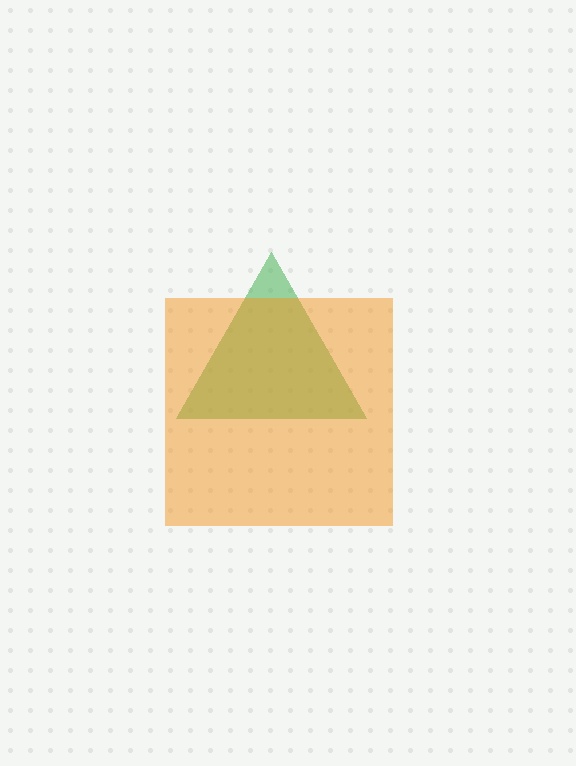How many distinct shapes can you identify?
There are 2 distinct shapes: a green triangle, an orange square.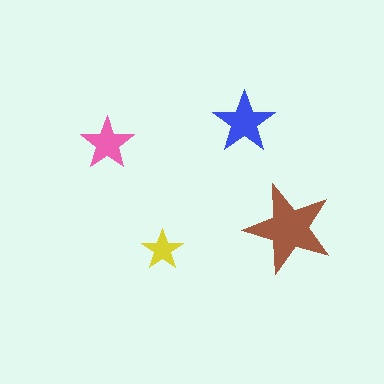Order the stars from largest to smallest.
the brown one, the blue one, the pink one, the yellow one.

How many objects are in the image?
There are 4 objects in the image.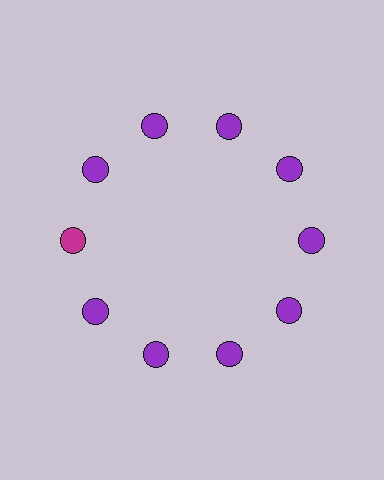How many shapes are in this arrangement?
There are 10 shapes arranged in a ring pattern.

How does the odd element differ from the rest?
It has a different color: magenta instead of purple.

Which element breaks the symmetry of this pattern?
The magenta circle at roughly the 9 o'clock position breaks the symmetry. All other shapes are purple circles.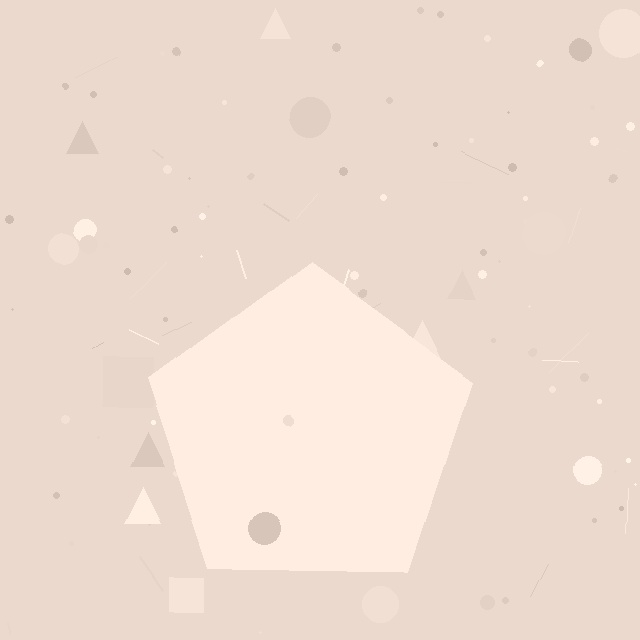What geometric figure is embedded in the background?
A pentagon is embedded in the background.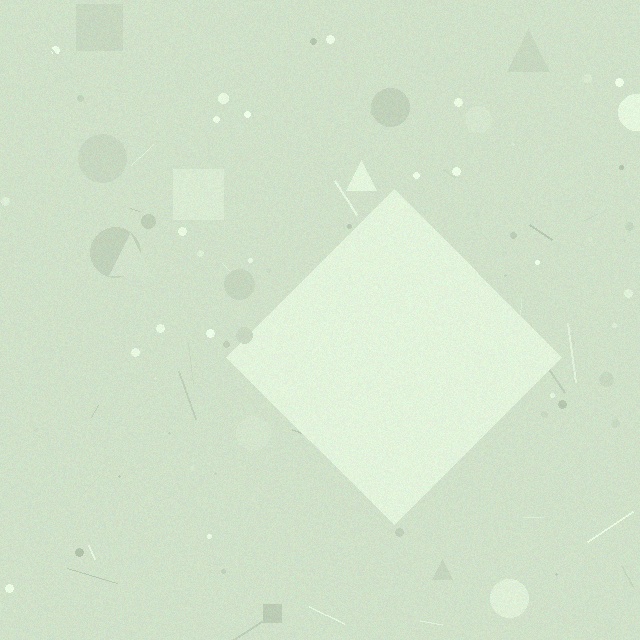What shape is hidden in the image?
A diamond is hidden in the image.